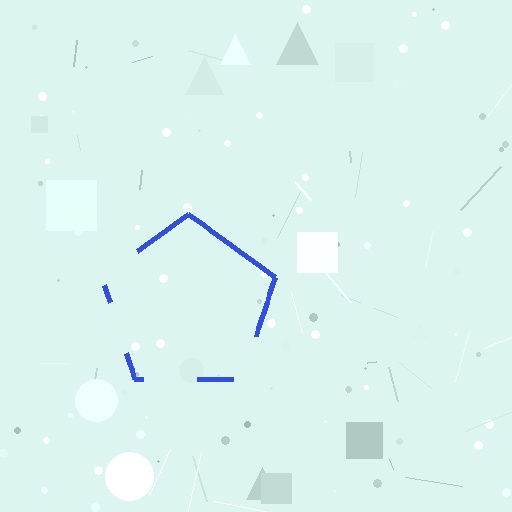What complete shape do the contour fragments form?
The contour fragments form a pentagon.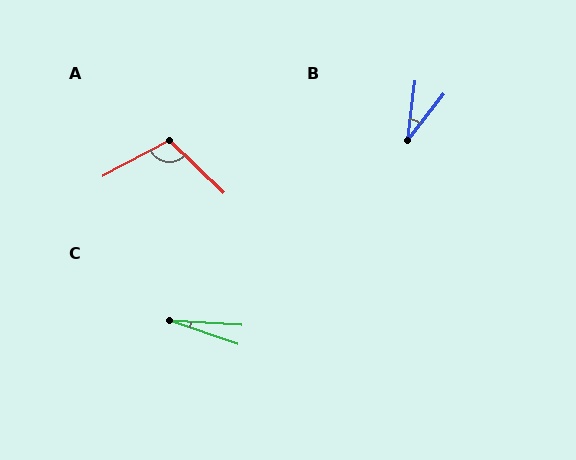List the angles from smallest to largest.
C (15°), B (31°), A (108°).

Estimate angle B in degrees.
Approximately 31 degrees.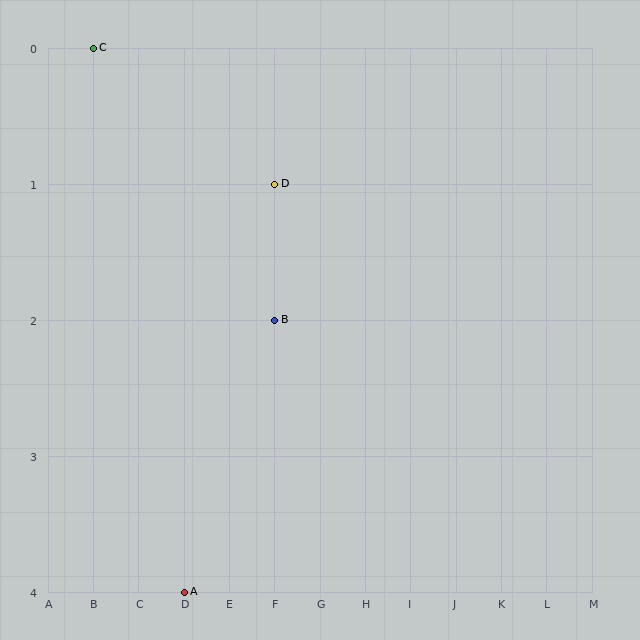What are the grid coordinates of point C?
Point C is at grid coordinates (B, 0).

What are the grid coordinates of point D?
Point D is at grid coordinates (F, 1).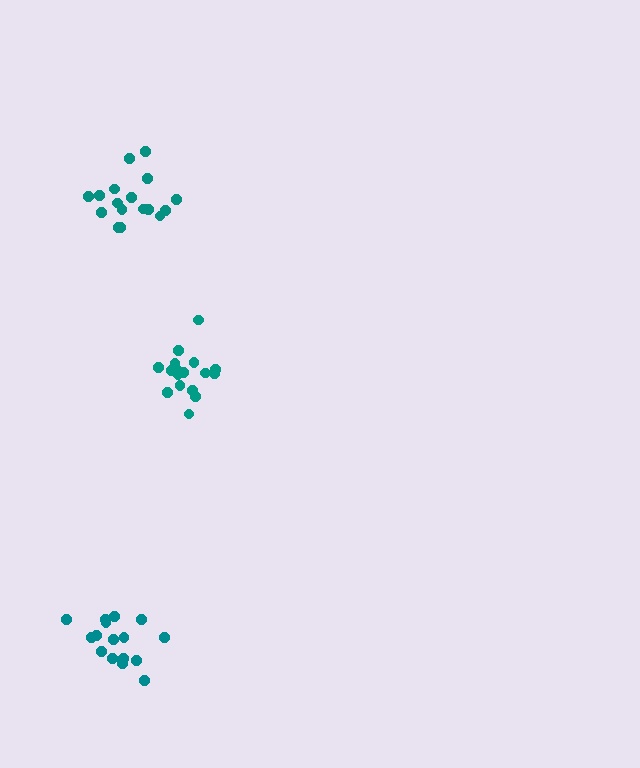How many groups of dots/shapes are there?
There are 3 groups.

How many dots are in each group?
Group 1: 17 dots, Group 2: 17 dots, Group 3: 17 dots (51 total).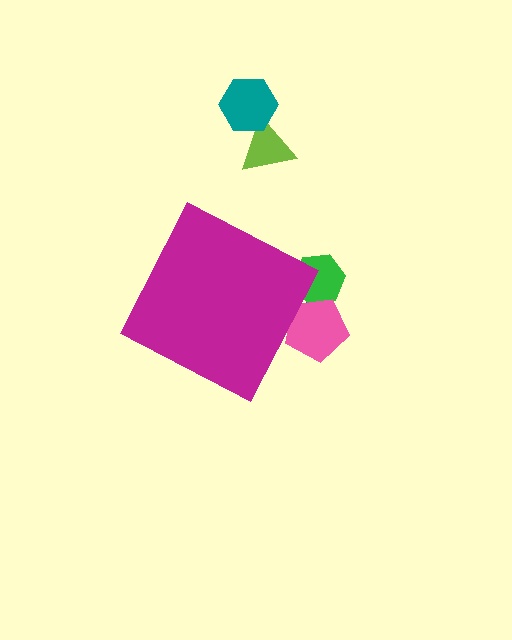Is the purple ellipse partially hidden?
Yes, the purple ellipse is partially hidden behind the magenta diamond.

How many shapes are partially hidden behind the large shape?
3 shapes are partially hidden.